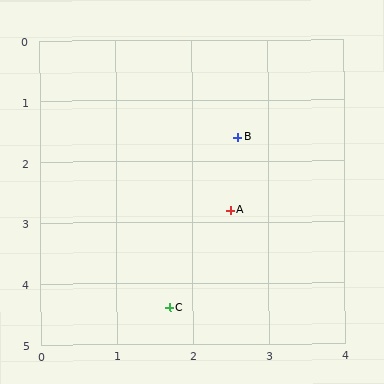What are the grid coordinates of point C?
Point C is at approximately (1.7, 4.4).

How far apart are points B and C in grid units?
Points B and C are about 2.9 grid units apart.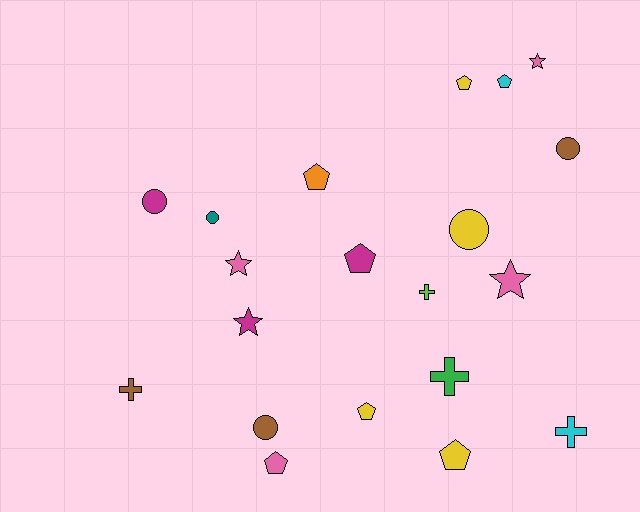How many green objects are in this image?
There is 1 green object.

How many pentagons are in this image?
There are 7 pentagons.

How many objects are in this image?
There are 20 objects.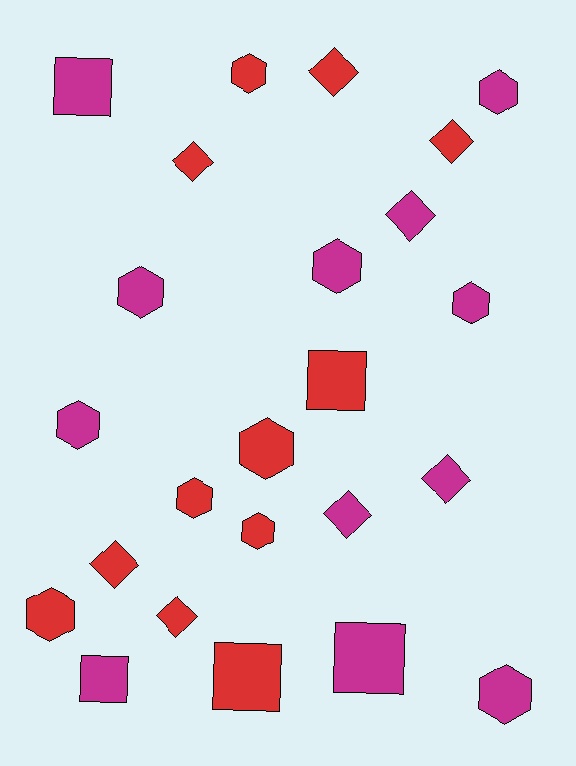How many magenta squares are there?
There are 3 magenta squares.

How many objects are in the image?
There are 24 objects.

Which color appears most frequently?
Magenta, with 12 objects.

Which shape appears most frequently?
Hexagon, with 11 objects.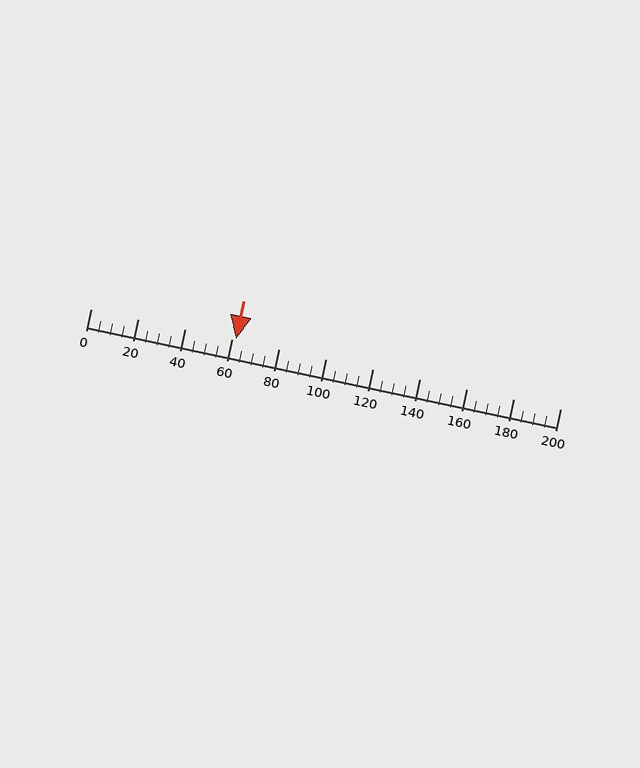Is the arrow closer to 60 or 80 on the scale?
The arrow is closer to 60.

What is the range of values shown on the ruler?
The ruler shows values from 0 to 200.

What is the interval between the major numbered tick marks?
The major tick marks are spaced 20 units apart.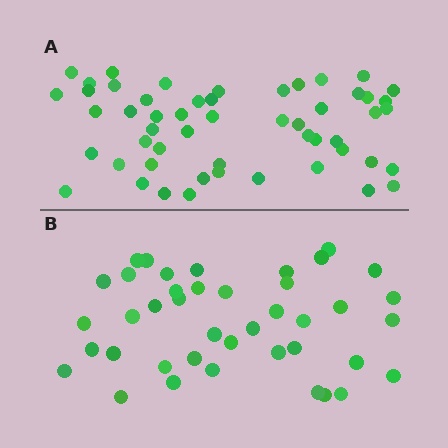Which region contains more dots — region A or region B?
Region A (the top region) has more dots.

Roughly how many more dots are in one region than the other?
Region A has roughly 12 or so more dots than region B.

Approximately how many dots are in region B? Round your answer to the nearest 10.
About 40 dots. (The exact count is 41, which rounds to 40.)